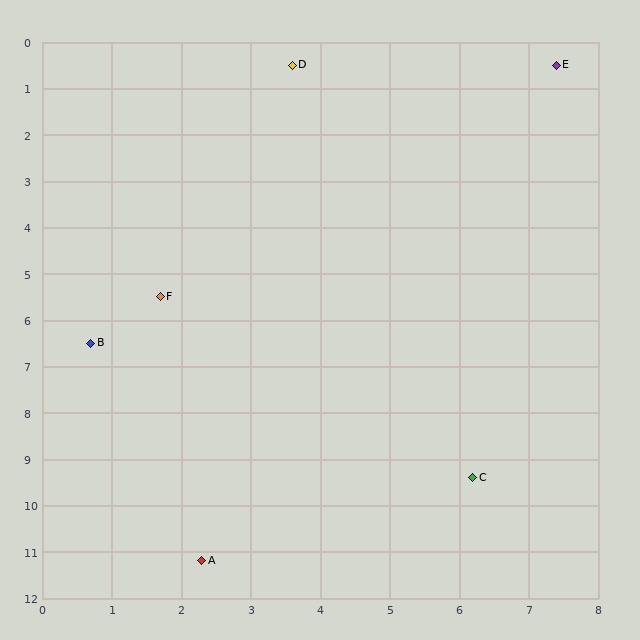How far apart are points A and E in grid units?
Points A and E are about 11.9 grid units apart.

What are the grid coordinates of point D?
Point D is at approximately (3.6, 0.5).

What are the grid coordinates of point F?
Point F is at approximately (1.7, 5.5).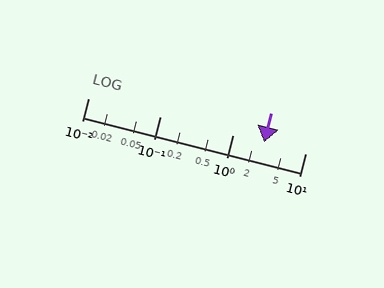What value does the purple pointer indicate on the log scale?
The pointer indicates approximately 2.7.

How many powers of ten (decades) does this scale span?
The scale spans 3 decades, from 0.01 to 10.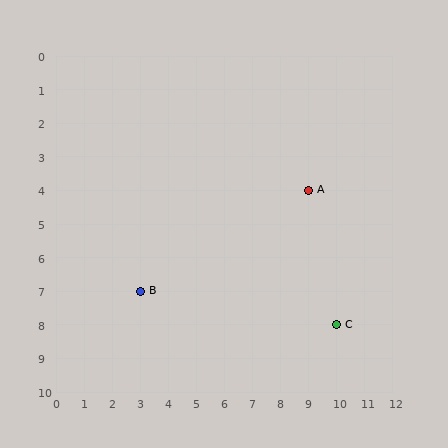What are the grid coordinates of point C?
Point C is at grid coordinates (10, 8).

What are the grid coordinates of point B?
Point B is at grid coordinates (3, 7).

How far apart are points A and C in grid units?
Points A and C are 1 column and 4 rows apart (about 4.1 grid units diagonally).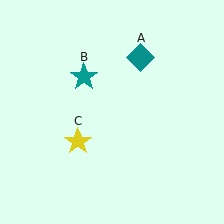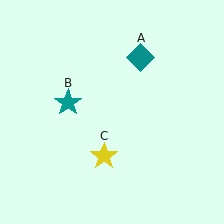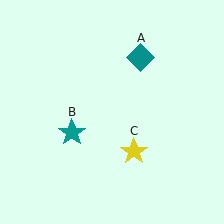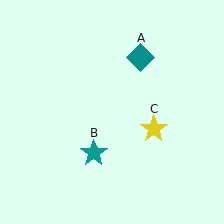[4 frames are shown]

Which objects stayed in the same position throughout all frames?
Teal diamond (object A) remained stationary.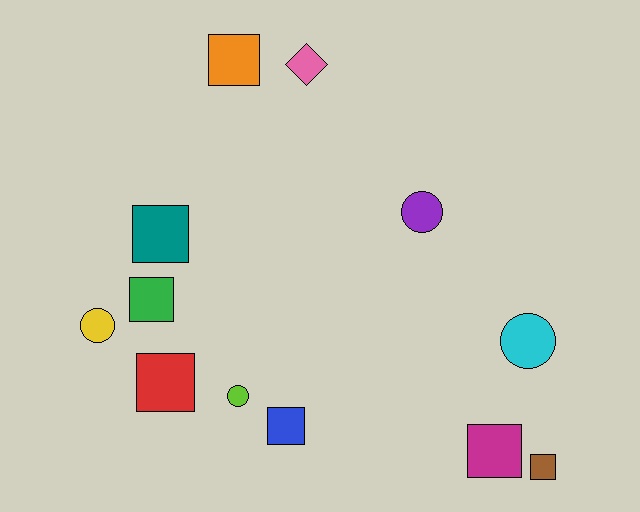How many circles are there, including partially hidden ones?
There are 4 circles.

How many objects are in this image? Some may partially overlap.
There are 12 objects.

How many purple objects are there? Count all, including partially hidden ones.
There is 1 purple object.